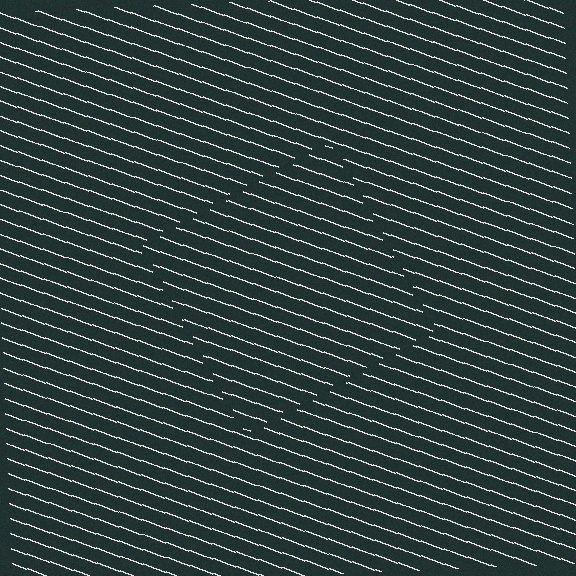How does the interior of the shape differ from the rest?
The interior of the shape contains the same grating, shifted by half a period — the contour is defined by the phase discontinuity where line-ends from the inner and outer gratings abut.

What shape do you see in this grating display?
An illusory square. The interior of the shape contains the same grating, shifted by half a period — the contour is defined by the phase discontinuity where line-ends from the inner and outer gratings abut.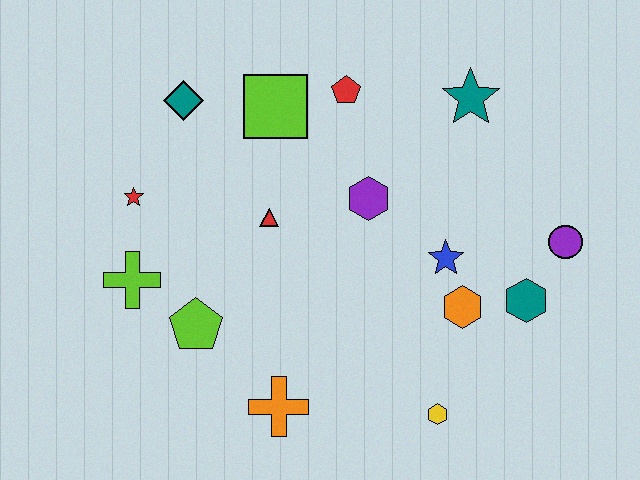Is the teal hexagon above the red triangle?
No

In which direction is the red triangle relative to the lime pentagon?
The red triangle is above the lime pentagon.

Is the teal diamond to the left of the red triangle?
Yes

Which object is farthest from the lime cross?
The purple circle is farthest from the lime cross.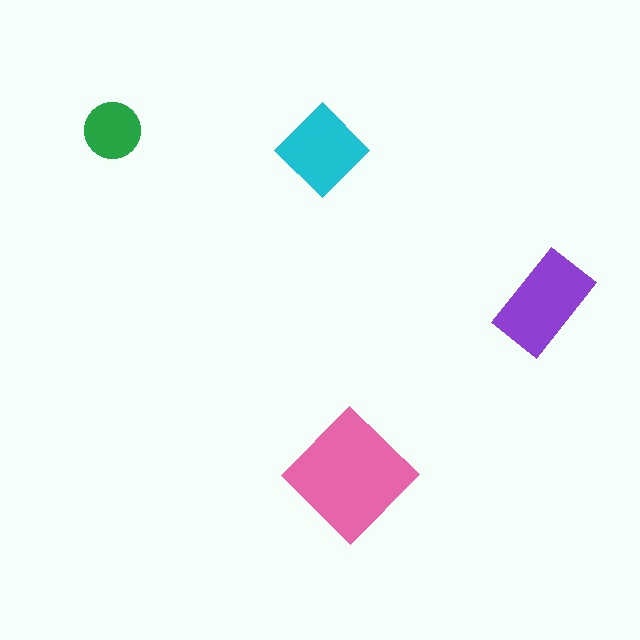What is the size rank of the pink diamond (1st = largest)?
1st.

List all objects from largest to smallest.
The pink diamond, the purple rectangle, the cyan diamond, the green circle.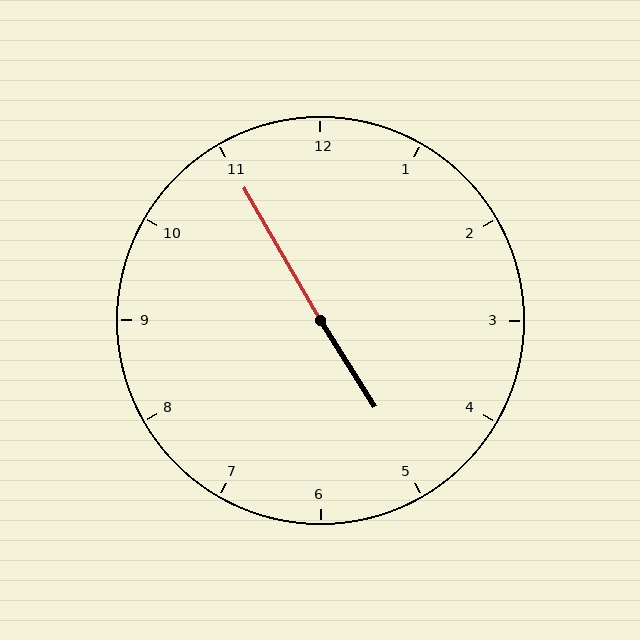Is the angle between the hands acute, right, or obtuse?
It is obtuse.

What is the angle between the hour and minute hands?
Approximately 178 degrees.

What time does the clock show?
4:55.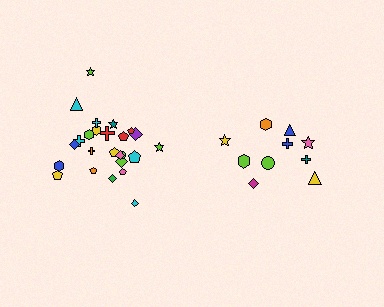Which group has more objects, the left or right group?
The left group.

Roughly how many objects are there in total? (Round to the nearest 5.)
Roughly 35 objects in total.